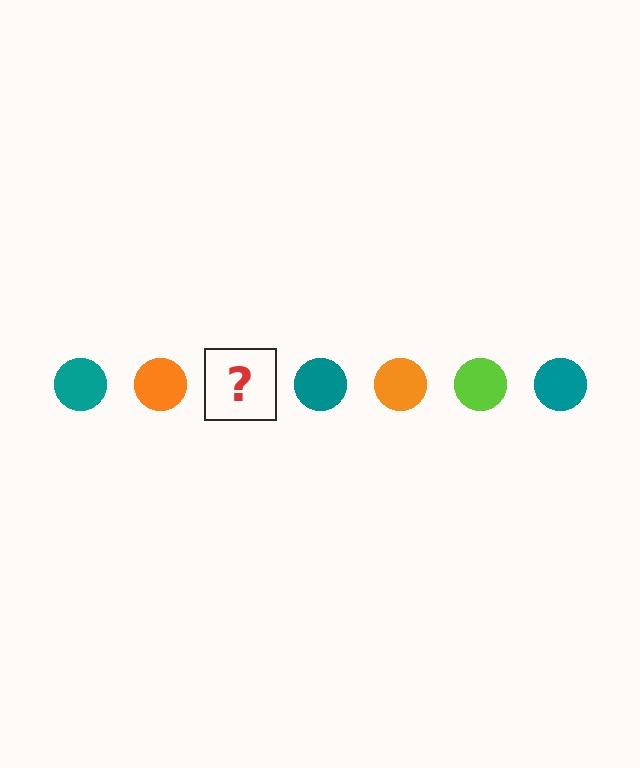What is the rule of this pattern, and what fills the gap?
The rule is that the pattern cycles through teal, orange, lime circles. The gap should be filled with a lime circle.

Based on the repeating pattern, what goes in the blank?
The blank should be a lime circle.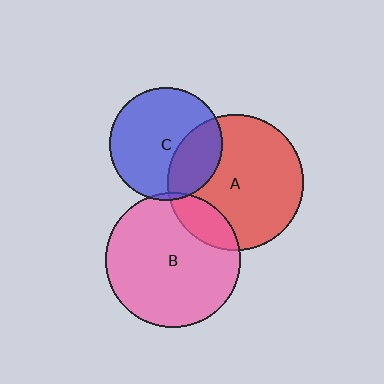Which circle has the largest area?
Circle A (red).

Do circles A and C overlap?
Yes.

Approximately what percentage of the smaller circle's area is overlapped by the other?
Approximately 30%.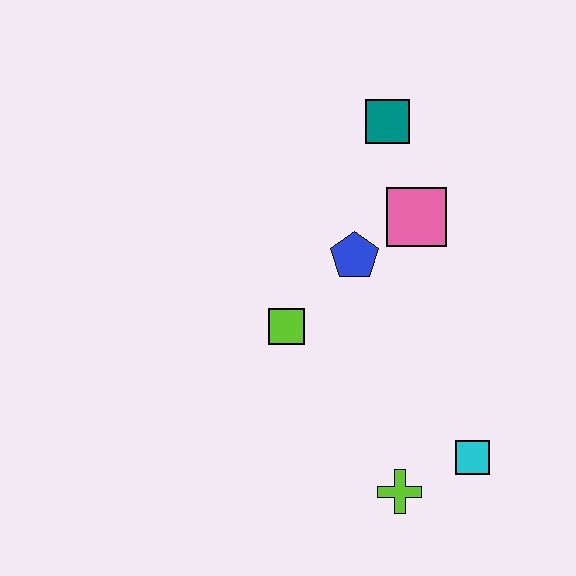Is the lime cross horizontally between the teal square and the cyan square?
Yes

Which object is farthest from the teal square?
The lime cross is farthest from the teal square.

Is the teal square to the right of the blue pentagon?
Yes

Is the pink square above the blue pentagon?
Yes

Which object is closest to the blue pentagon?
The pink square is closest to the blue pentagon.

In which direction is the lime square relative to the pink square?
The lime square is to the left of the pink square.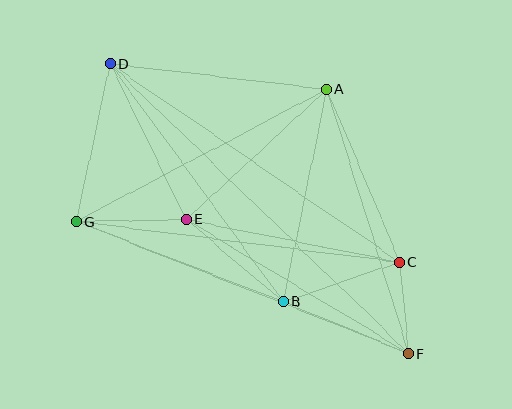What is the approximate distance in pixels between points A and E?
The distance between A and E is approximately 192 pixels.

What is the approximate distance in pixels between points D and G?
The distance between D and G is approximately 161 pixels.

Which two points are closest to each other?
Points C and F are closest to each other.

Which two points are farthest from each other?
Points D and F are farthest from each other.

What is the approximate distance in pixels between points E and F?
The distance between E and F is approximately 260 pixels.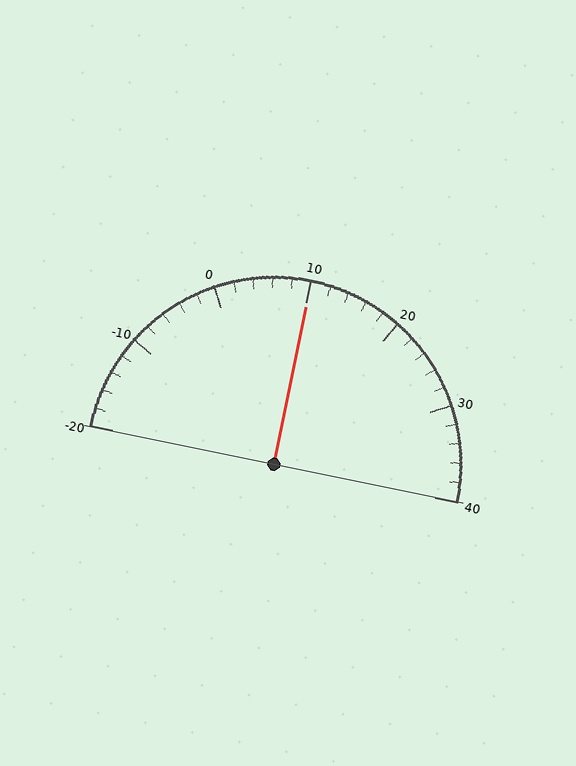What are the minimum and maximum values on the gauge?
The gauge ranges from -20 to 40.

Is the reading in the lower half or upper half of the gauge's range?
The reading is in the upper half of the range (-20 to 40).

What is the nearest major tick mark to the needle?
The nearest major tick mark is 10.